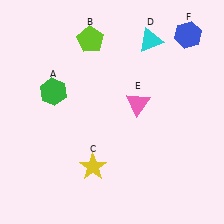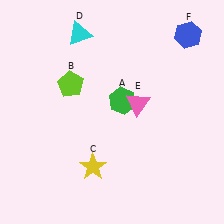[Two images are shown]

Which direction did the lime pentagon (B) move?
The lime pentagon (B) moved down.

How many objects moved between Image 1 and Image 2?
3 objects moved between the two images.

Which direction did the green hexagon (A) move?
The green hexagon (A) moved right.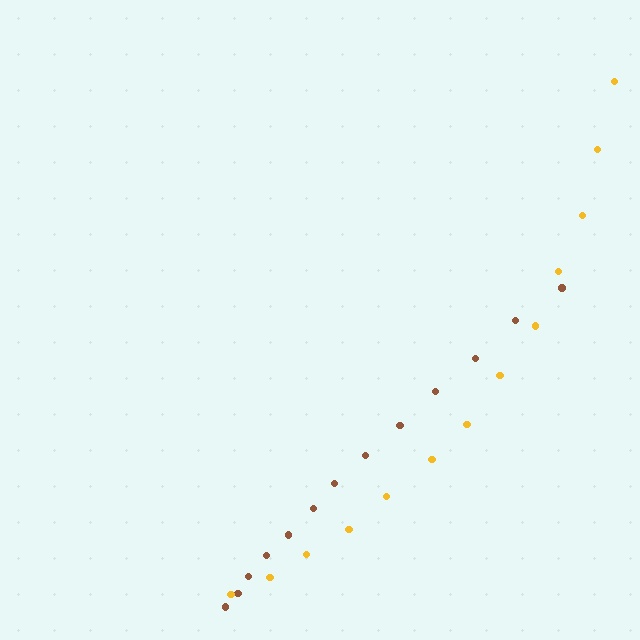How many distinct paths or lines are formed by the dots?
There are 2 distinct paths.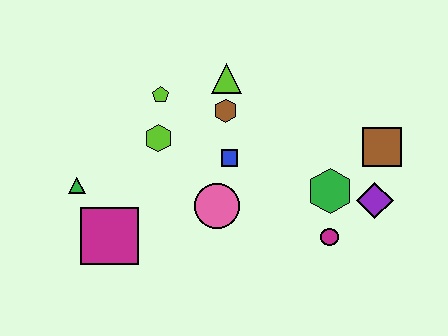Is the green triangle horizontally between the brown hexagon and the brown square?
No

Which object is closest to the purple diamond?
The green hexagon is closest to the purple diamond.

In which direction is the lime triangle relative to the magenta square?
The lime triangle is above the magenta square.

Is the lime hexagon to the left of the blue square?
Yes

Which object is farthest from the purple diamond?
The green triangle is farthest from the purple diamond.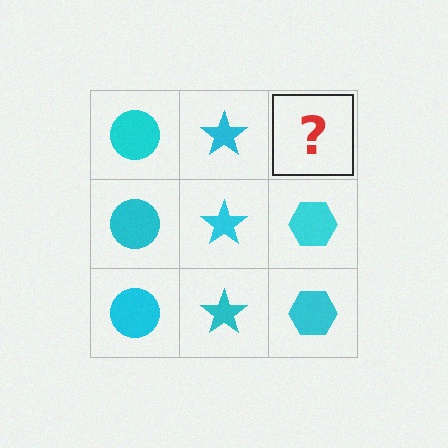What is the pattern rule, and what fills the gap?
The rule is that each column has a consistent shape. The gap should be filled with a cyan hexagon.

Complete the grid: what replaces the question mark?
The question mark should be replaced with a cyan hexagon.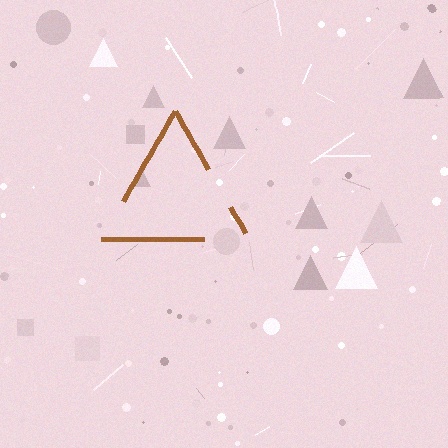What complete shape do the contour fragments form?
The contour fragments form a triangle.